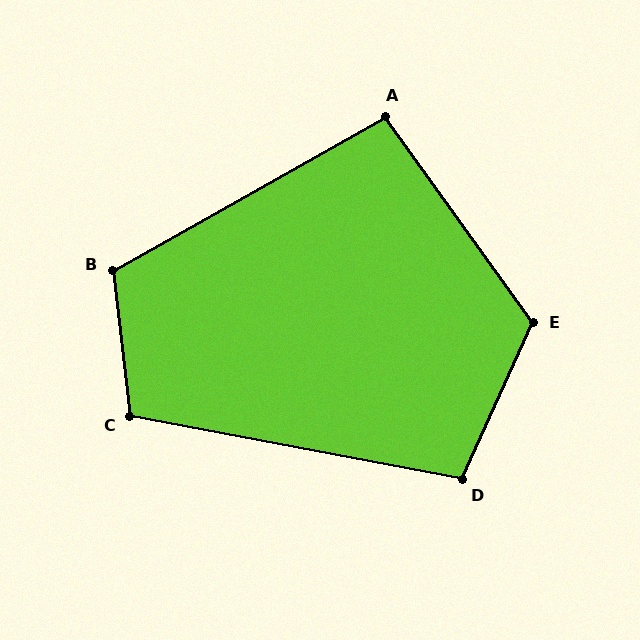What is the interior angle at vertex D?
Approximately 104 degrees (obtuse).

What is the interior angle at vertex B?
Approximately 113 degrees (obtuse).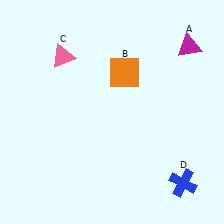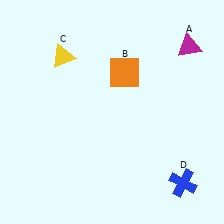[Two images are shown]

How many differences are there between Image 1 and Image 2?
There is 1 difference between the two images.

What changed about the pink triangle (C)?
In Image 1, C is pink. In Image 2, it changed to yellow.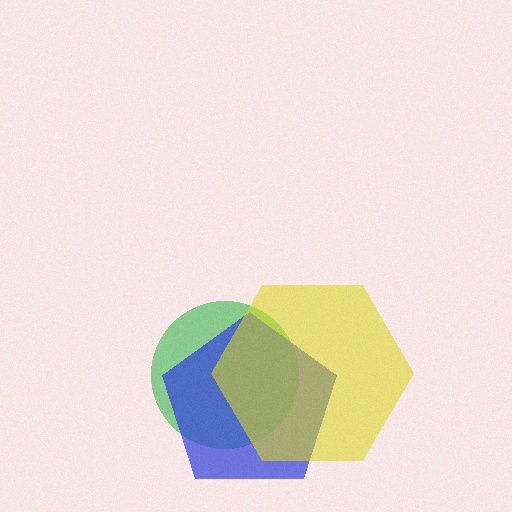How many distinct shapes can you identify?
There are 3 distinct shapes: a green circle, a blue pentagon, a yellow hexagon.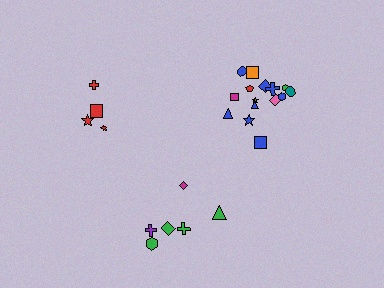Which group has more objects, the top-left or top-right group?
The top-right group.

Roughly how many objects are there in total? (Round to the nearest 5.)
Roughly 25 objects in total.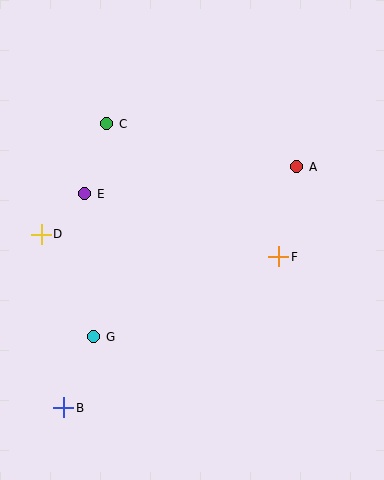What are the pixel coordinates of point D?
Point D is at (41, 234).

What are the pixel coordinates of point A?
Point A is at (297, 167).